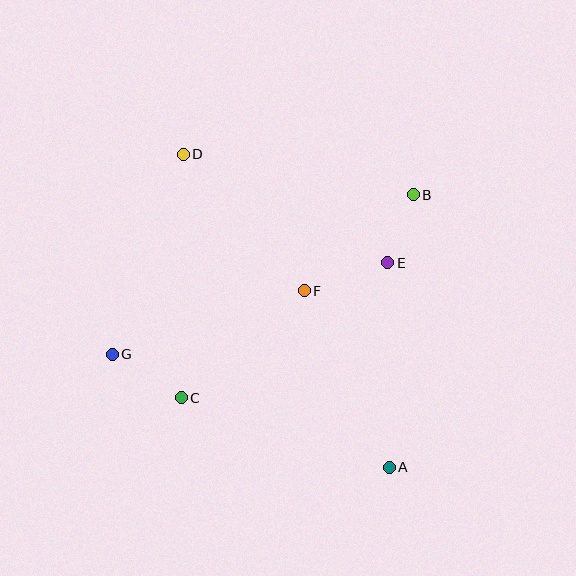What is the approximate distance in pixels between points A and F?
The distance between A and F is approximately 196 pixels.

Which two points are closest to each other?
Points B and E are closest to each other.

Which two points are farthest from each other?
Points A and D are farthest from each other.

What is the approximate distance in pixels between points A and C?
The distance between A and C is approximately 219 pixels.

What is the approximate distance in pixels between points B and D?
The distance between B and D is approximately 233 pixels.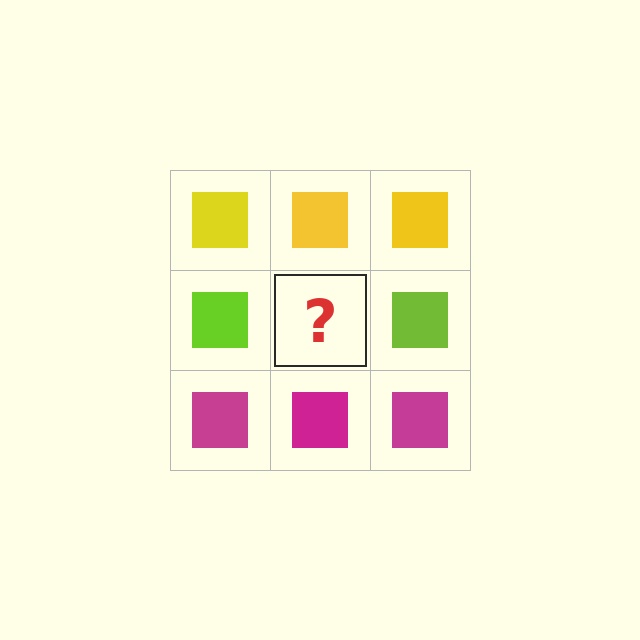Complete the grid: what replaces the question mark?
The question mark should be replaced with a lime square.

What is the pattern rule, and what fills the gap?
The rule is that each row has a consistent color. The gap should be filled with a lime square.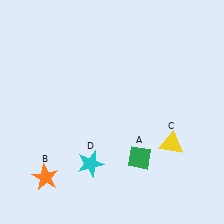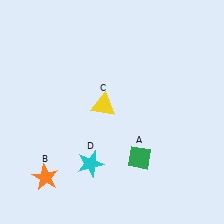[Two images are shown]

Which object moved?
The yellow triangle (C) moved left.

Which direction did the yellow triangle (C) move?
The yellow triangle (C) moved left.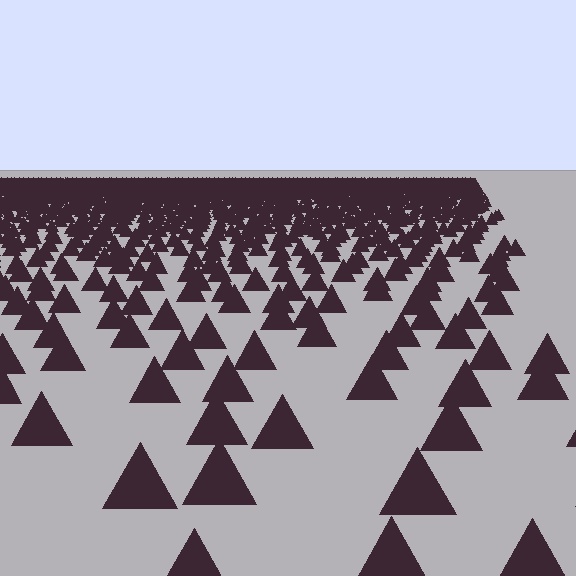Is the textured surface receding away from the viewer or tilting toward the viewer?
The surface is receding away from the viewer. Texture elements get smaller and denser toward the top.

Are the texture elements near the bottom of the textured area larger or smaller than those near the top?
Larger. Near the bottom, elements are closer to the viewer and appear at a bigger on-screen size.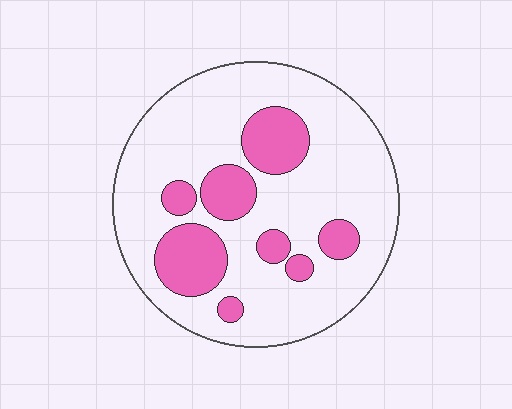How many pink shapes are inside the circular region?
8.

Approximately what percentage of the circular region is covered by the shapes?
Approximately 25%.